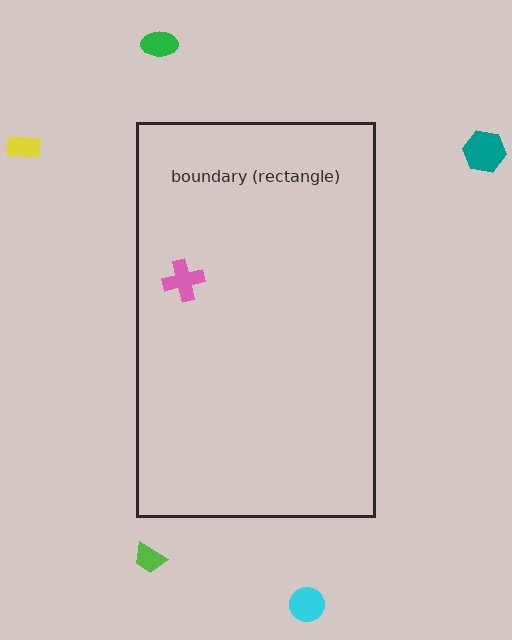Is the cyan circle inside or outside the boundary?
Outside.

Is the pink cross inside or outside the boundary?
Inside.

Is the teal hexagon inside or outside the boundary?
Outside.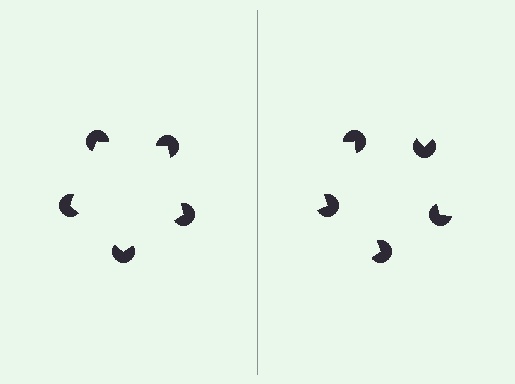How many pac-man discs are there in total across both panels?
10 — 5 on each side.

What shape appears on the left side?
An illusory pentagon.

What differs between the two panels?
The pac-man discs are positioned identically on both sides; only the wedge orientations differ. On the left they align to a pentagon; on the right they are misaligned.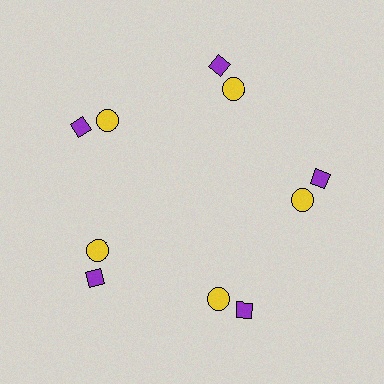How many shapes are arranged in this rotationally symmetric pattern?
There are 10 shapes, arranged in 5 groups of 2.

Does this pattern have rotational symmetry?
Yes, this pattern has 5-fold rotational symmetry. It looks the same after rotating 72 degrees around the center.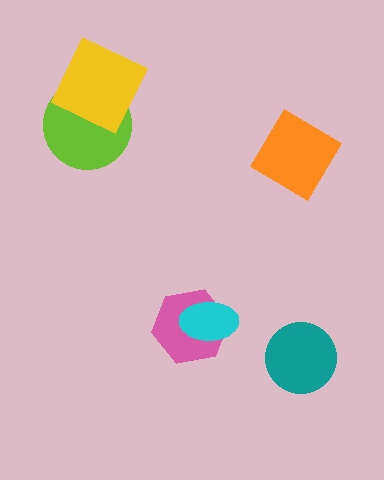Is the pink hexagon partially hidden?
Yes, it is partially covered by another shape.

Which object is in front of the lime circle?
The yellow square is in front of the lime circle.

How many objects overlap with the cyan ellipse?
1 object overlaps with the cyan ellipse.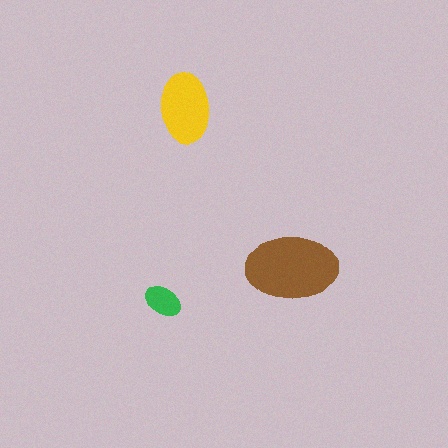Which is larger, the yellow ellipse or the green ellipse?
The yellow one.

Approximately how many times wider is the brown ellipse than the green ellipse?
About 2.5 times wider.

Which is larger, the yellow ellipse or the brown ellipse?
The brown one.